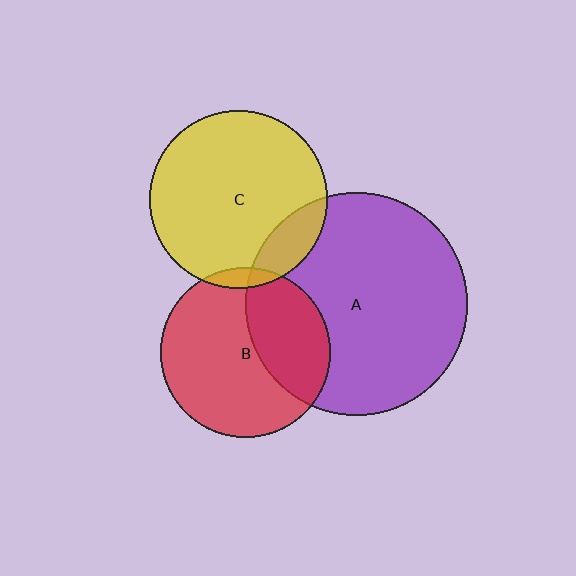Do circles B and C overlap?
Yes.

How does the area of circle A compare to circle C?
Approximately 1.6 times.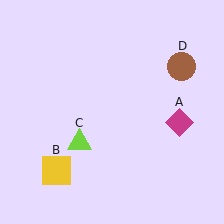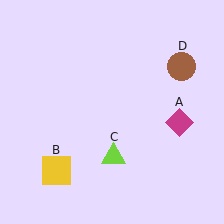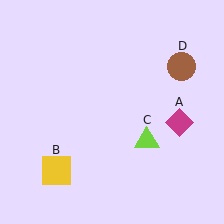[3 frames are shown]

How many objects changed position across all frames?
1 object changed position: lime triangle (object C).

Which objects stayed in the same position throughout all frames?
Magenta diamond (object A) and yellow square (object B) and brown circle (object D) remained stationary.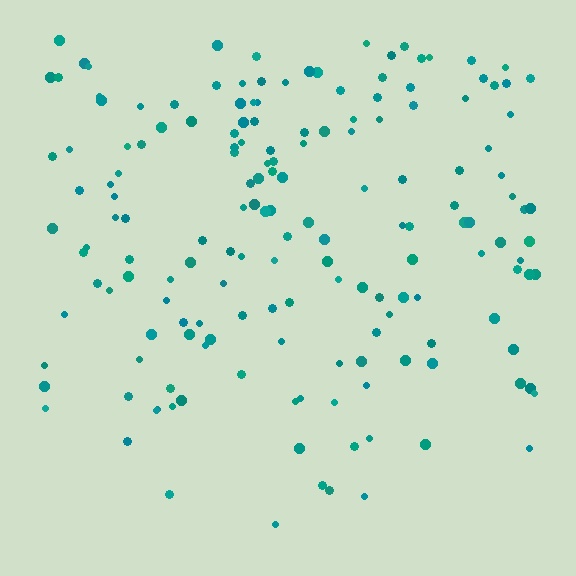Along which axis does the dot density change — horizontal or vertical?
Vertical.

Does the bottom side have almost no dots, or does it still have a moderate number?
Still a moderate number, just noticeably fewer than the top.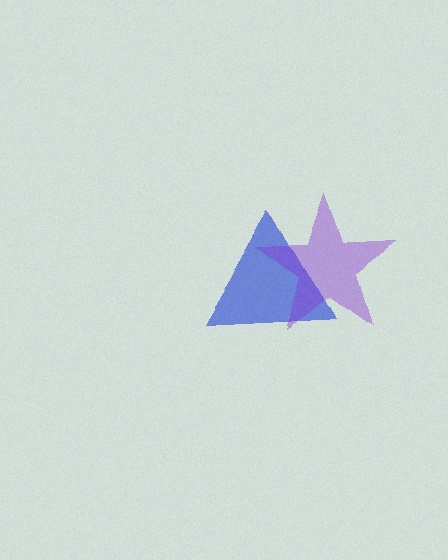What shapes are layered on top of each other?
The layered shapes are: a blue triangle, a purple star.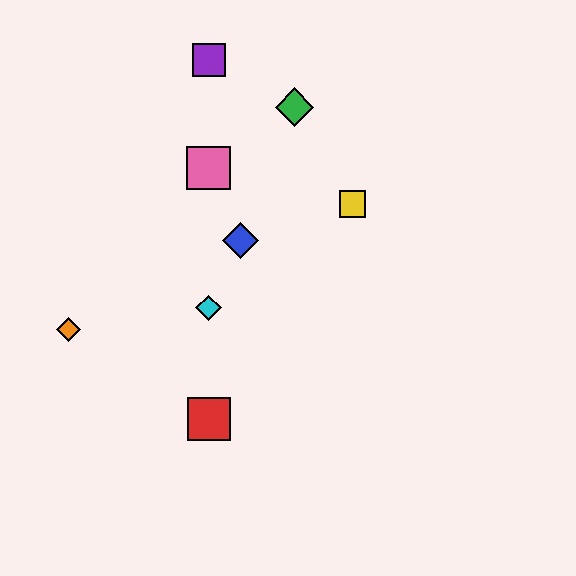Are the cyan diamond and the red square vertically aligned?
Yes, both are at x≈209.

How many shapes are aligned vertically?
4 shapes (the red square, the purple square, the cyan diamond, the pink square) are aligned vertically.